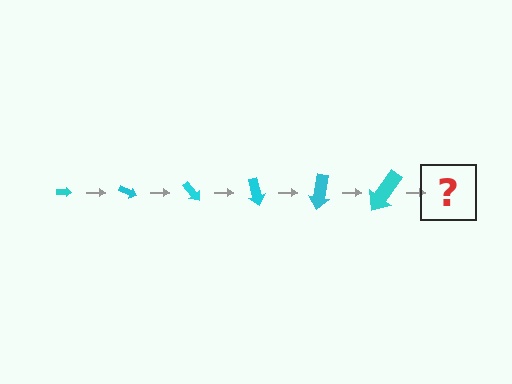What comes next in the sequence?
The next element should be an arrow, larger than the previous one and rotated 150 degrees from the start.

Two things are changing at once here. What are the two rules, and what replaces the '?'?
The two rules are that the arrow grows larger each step and it rotates 25 degrees each step. The '?' should be an arrow, larger than the previous one and rotated 150 degrees from the start.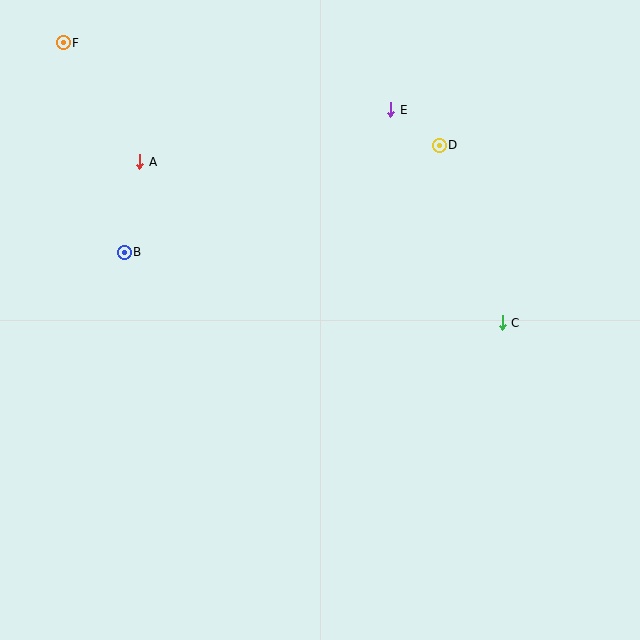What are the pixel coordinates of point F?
Point F is at (63, 43).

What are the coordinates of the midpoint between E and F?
The midpoint between E and F is at (227, 76).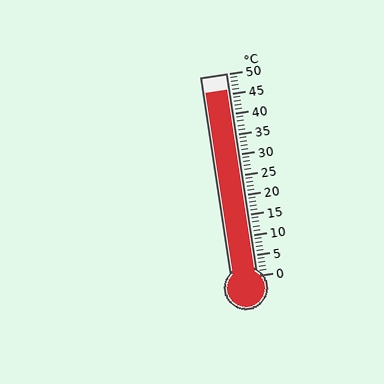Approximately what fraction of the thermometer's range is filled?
The thermometer is filled to approximately 90% of its range.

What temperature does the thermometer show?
The thermometer shows approximately 46°C.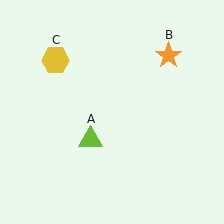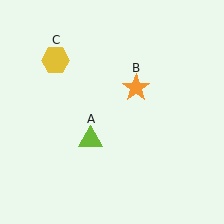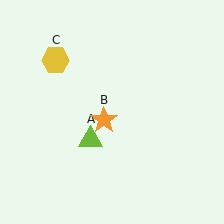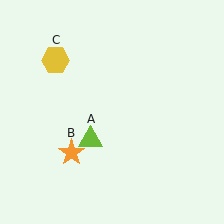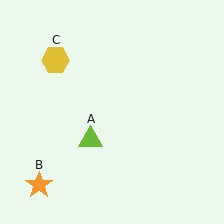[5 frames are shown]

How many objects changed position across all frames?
1 object changed position: orange star (object B).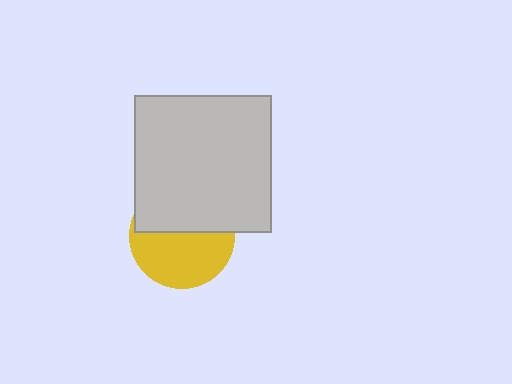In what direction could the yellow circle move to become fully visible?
The yellow circle could move down. That would shift it out from behind the light gray square entirely.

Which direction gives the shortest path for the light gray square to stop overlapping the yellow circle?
Moving up gives the shortest separation.